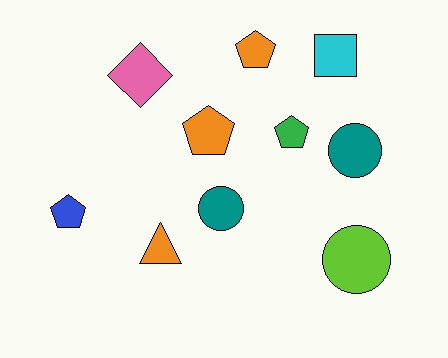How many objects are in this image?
There are 10 objects.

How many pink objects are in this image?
There is 1 pink object.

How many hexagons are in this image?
There are no hexagons.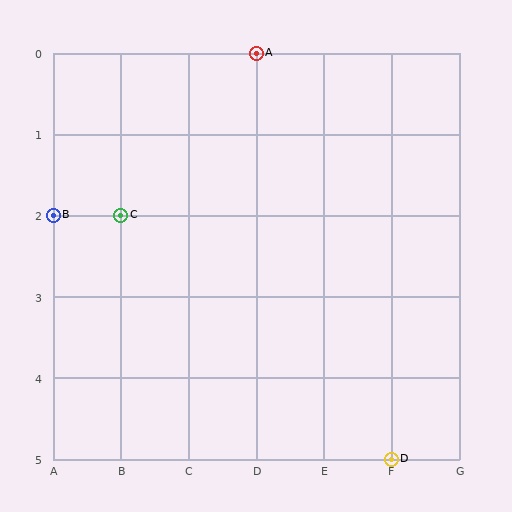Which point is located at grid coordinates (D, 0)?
Point A is at (D, 0).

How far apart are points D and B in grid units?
Points D and B are 5 columns and 3 rows apart (about 5.8 grid units diagonally).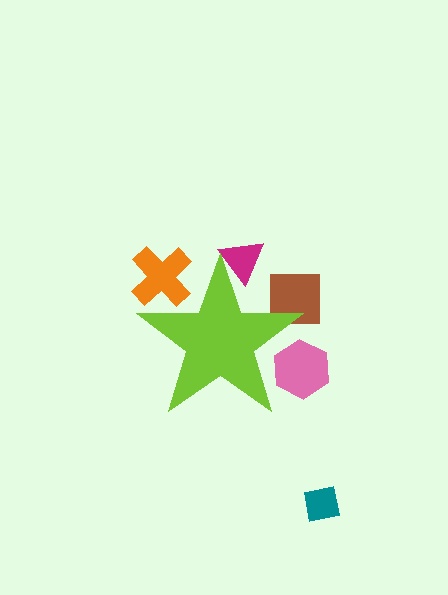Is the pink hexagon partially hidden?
Yes, the pink hexagon is partially hidden behind the lime star.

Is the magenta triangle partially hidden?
Yes, the magenta triangle is partially hidden behind the lime star.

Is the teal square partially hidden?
No, the teal square is fully visible.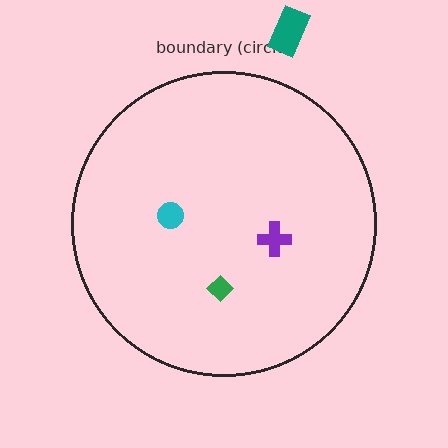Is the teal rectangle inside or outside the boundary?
Outside.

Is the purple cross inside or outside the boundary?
Inside.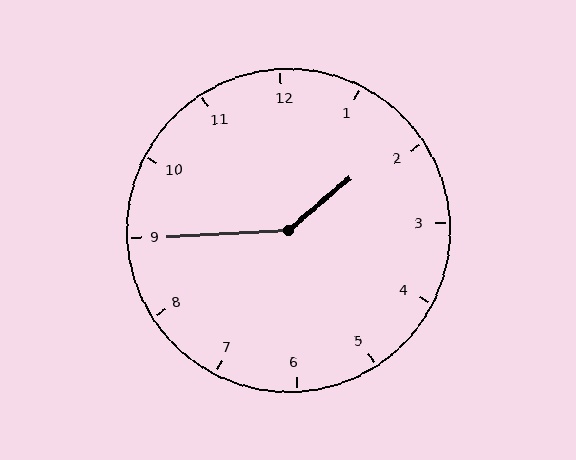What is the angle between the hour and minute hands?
Approximately 142 degrees.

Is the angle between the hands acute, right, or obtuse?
It is obtuse.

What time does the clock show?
1:45.